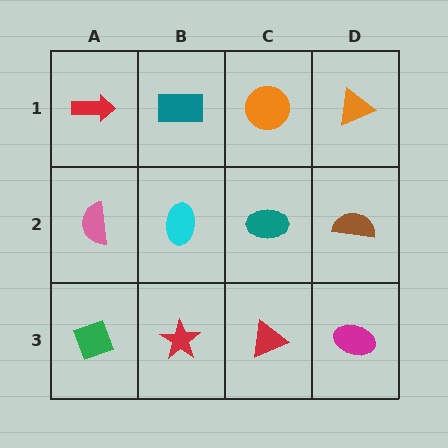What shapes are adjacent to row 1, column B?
A cyan ellipse (row 2, column B), a red arrow (row 1, column A), an orange circle (row 1, column C).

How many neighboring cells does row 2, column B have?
4.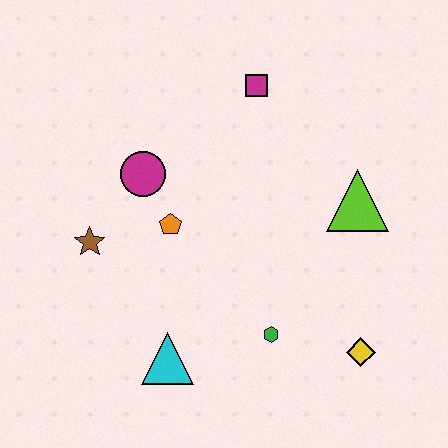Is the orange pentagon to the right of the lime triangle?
No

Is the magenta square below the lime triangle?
No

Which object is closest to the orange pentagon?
The magenta circle is closest to the orange pentagon.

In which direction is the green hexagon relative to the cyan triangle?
The green hexagon is to the right of the cyan triangle.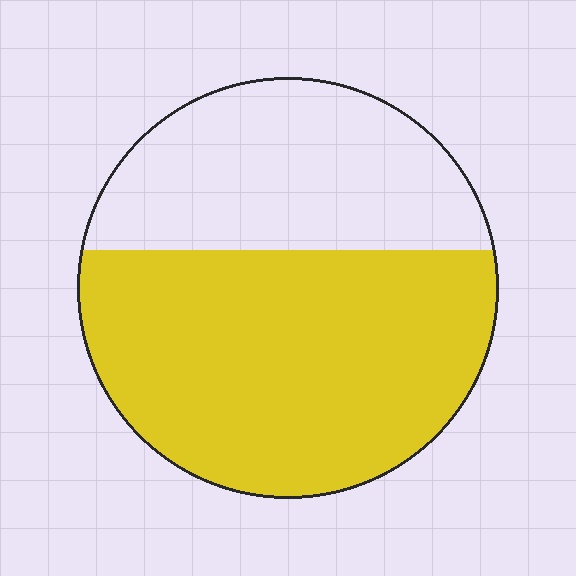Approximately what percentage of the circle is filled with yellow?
Approximately 60%.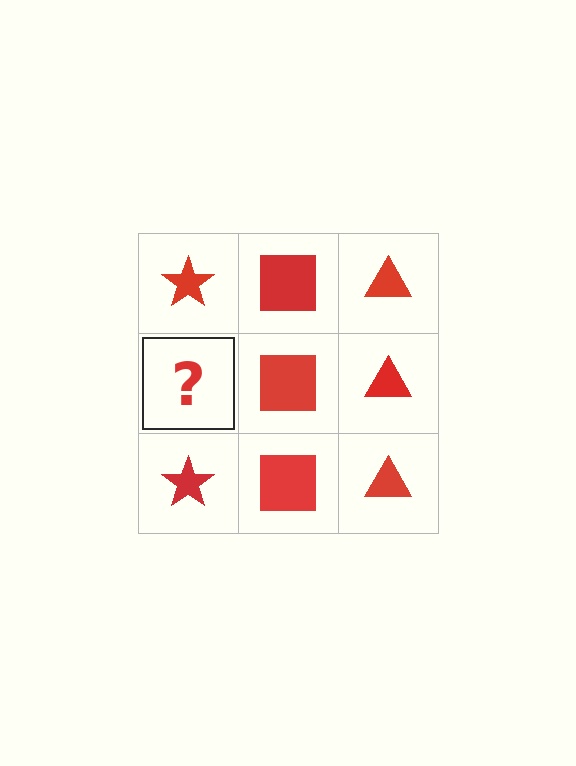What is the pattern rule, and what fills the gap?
The rule is that each column has a consistent shape. The gap should be filled with a red star.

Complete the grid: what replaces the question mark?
The question mark should be replaced with a red star.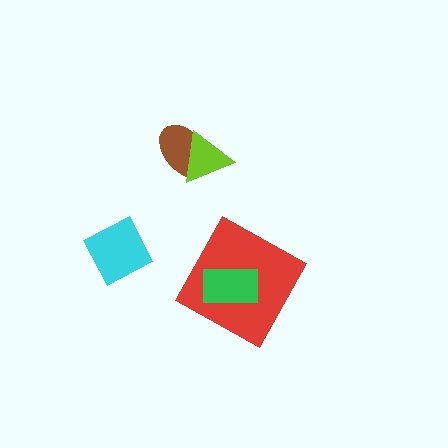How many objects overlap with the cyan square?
0 objects overlap with the cyan square.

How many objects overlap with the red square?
1 object overlaps with the red square.